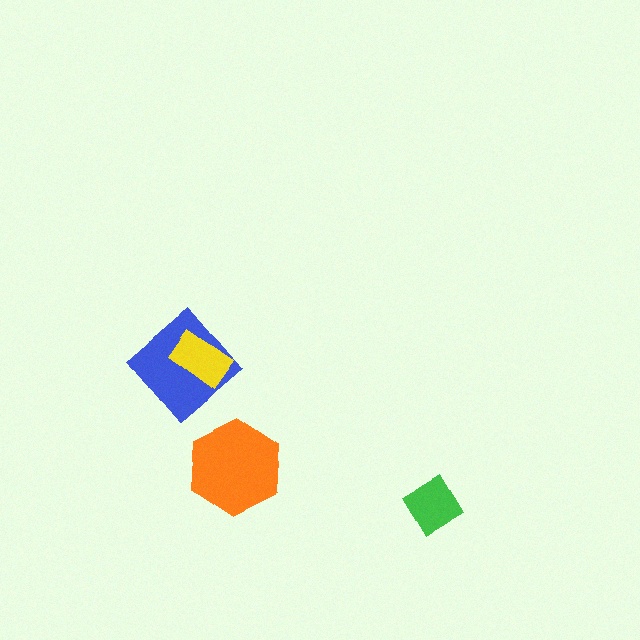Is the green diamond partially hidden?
No, no other shape covers it.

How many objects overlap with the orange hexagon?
0 objects overlap with the orange hexagon.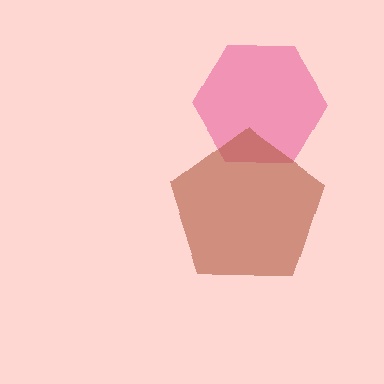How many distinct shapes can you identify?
There are 2 distinct shapes: a pink hexagon, a brown pentagon.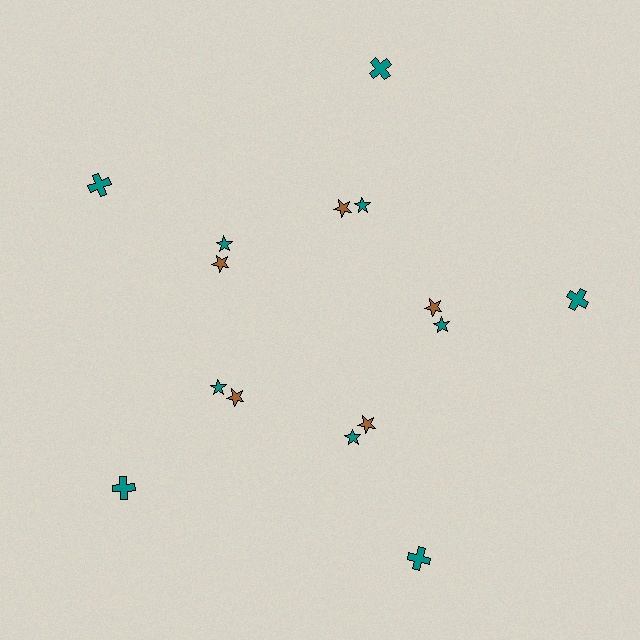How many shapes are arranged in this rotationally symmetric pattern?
There are 15 shapes, arranged in 5 groups of 3.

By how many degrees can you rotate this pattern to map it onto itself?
The pattern maps onto itself every 72 degrees of rotation.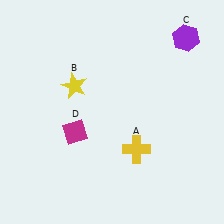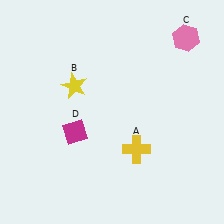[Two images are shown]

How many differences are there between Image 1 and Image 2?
There is 1 difference between the two images.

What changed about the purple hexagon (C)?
In Image 1, C is purple. In Image 2, it changed to pink.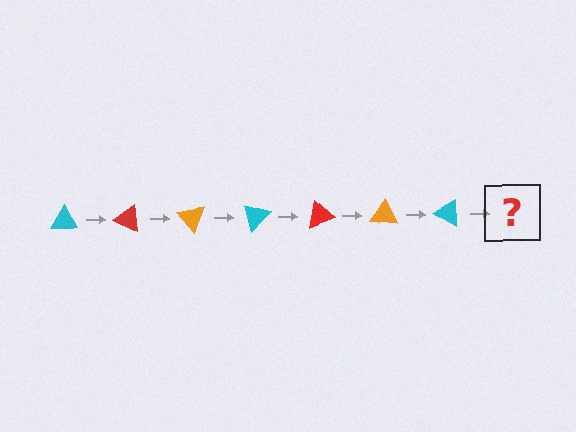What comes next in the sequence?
The next element should be a red triangle, rotated 175 degrees from the start.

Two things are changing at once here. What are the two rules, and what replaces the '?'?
The two rules are that it rotates 25 degrees each step and the color cycles through cyan, red, and orange. The '?' should be a red triangle, rotated 175 degrees from the start.